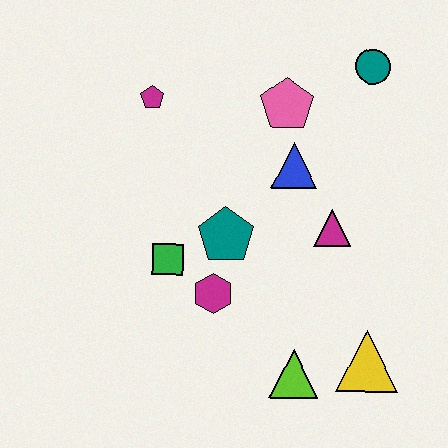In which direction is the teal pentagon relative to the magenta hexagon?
The teal pentagon is above the magenta hexagon.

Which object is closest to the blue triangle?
The pink pentagon is closest to the blue triangle.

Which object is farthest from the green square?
The teal circle is farthest from the green square.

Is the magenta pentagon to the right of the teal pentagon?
No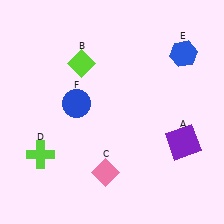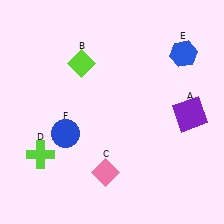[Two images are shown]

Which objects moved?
The objects that moved are: the purple square (A), the blue circle (F).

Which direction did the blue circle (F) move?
The blue circle (F) moved down.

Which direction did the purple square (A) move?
The purple square (A) moved up.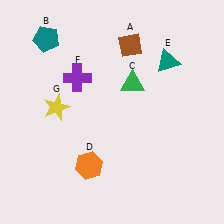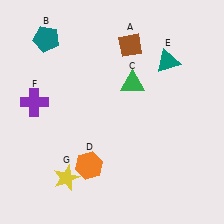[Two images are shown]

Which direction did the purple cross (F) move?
The purple cross (F) moved left.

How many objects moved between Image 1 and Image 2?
2 objects moved between the two images.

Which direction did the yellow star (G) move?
The yellow star (G) moved down.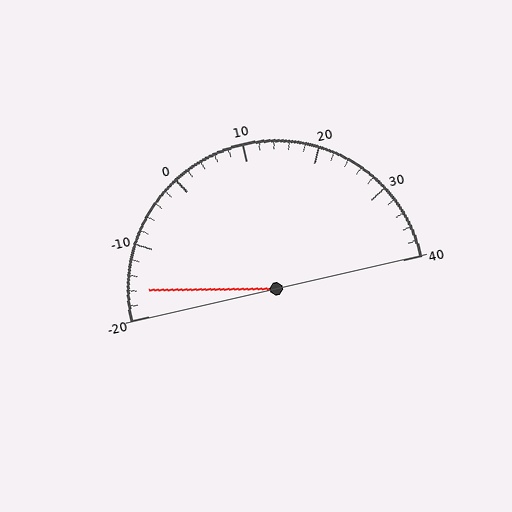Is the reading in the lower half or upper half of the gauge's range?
The reading is in the lower half of the range (-20 to 40).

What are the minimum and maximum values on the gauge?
The gauge ranges from -20 to 40.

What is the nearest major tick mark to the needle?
The nearest major tick mark is -20.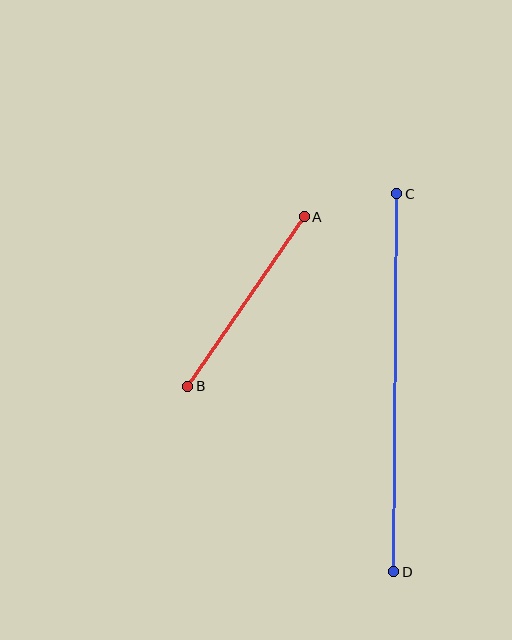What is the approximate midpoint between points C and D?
The midpoint is at approximately (395, 383) pixels.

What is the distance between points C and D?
The distance is approximately 378 pixels.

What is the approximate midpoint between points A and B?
The midpoint is at approximately (246, 301) pixels.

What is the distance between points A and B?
The distance is approximately 205 pixels.